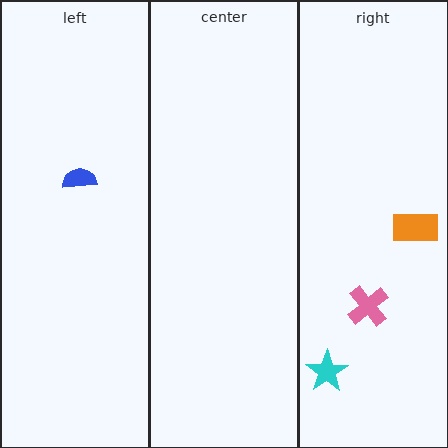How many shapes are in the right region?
3.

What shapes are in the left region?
The blue semicircle.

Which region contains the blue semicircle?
The left region.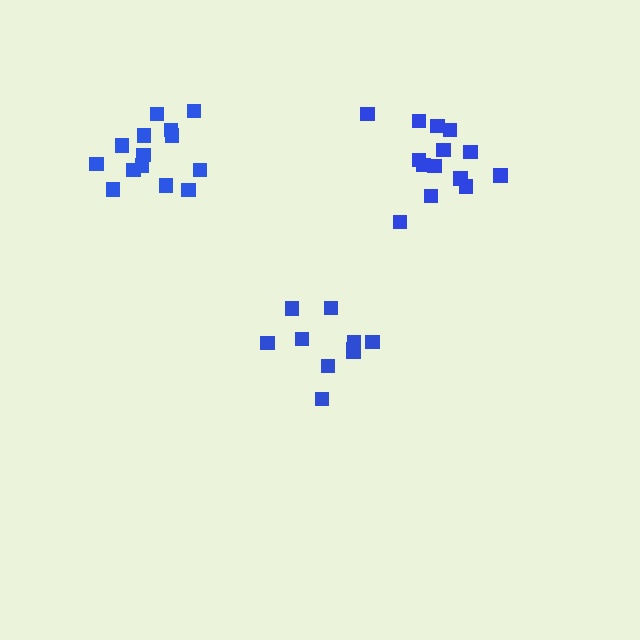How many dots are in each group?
Group 1: 10 dots, Group 2: 14 dots, Group 3: 14 dots (38 total).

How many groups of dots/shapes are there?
There are 3 groups.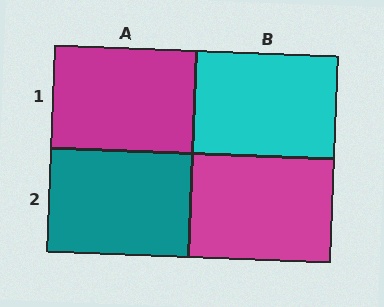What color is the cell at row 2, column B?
Magenta.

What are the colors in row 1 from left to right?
Magenta, cyan.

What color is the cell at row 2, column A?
Teal.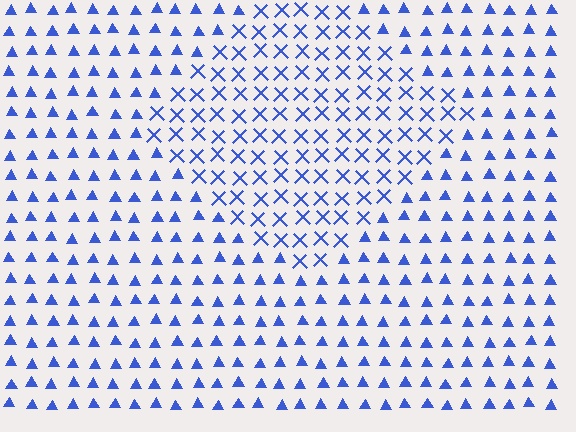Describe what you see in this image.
The image is filled with small blue elements arranged in a uniform grid. A diamond-shaped region contains X marks, while the surrounding area contains triangles. The boundary is defined purely by the change in element shape.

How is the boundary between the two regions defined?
The boundary is defined by a change in element shape: X marks inside vs. triangles outside. All elements share the same color and spacing.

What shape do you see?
I see a diamond.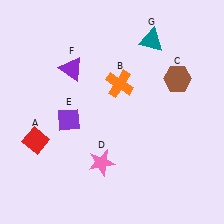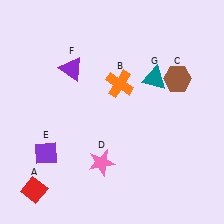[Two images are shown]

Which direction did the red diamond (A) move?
The red diamond (A) moved down.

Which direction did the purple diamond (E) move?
The purple diamond (E) moved down.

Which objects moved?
The objects that moved are: the red diamond (A), the purple diamond (E), the teal triangle (G).